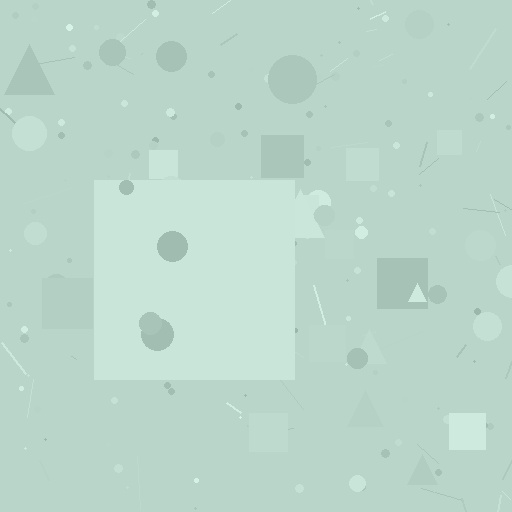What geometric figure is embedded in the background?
A square is embedded in the background.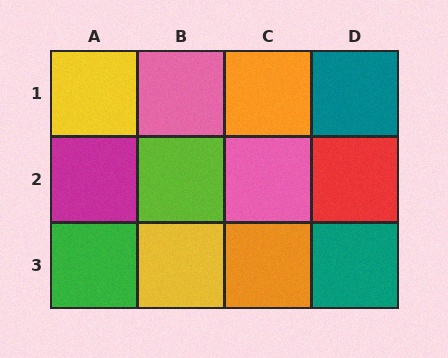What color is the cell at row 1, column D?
Teal.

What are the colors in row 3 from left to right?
Green, yellow, orange, teal.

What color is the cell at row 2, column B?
Lime.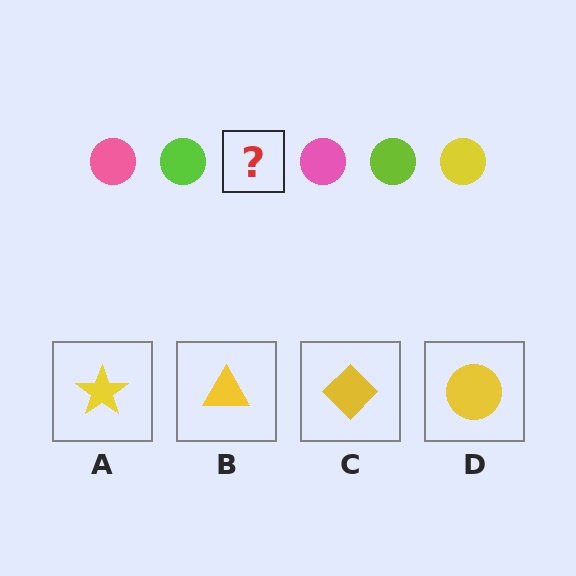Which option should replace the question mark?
Option D.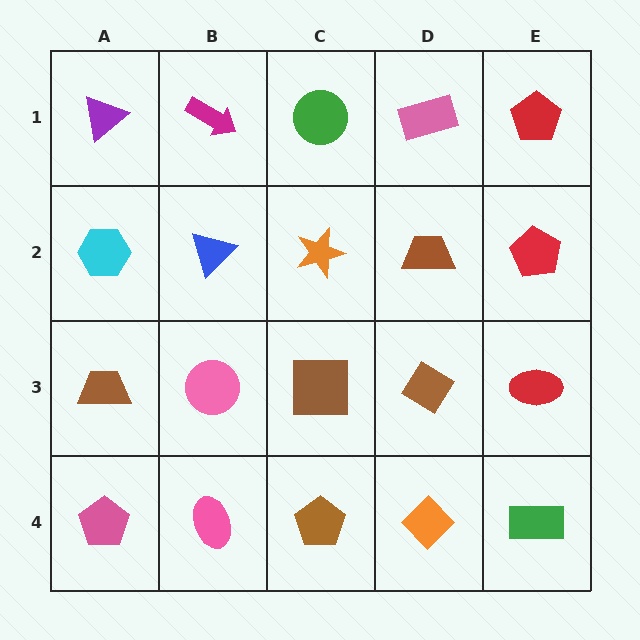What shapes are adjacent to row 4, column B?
A pink circle (row 3, column B), a pink pentagon (row 4, column A), a brown pentagon (row 4, column C).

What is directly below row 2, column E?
A red ellipse.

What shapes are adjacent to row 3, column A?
A cyan hexagon (row 2, column A), a pink pentagon (row 4, column A), a pink circle (row 3, column B).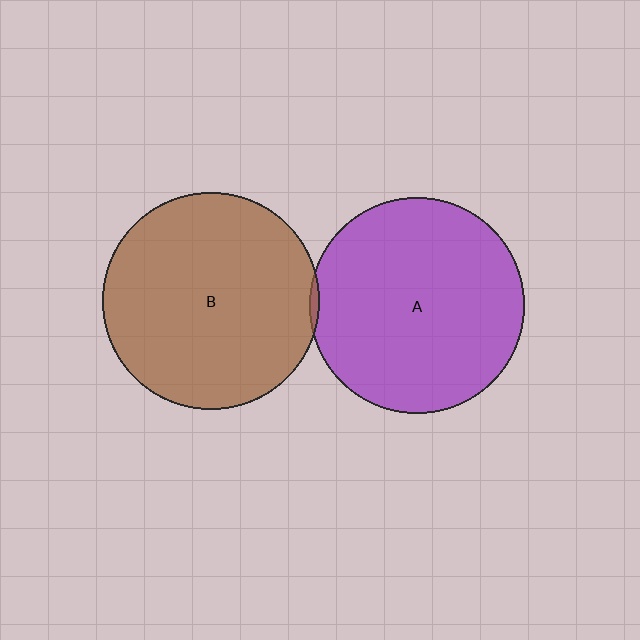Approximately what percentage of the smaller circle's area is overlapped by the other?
Approximately 5%.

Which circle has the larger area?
Circle B (brown).